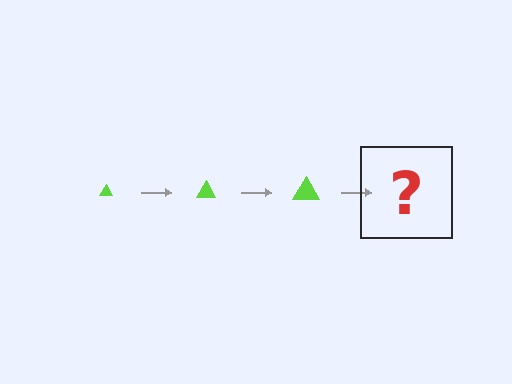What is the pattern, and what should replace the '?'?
The pattern is that the triangle gets progressively larger each step. The '?' should be a lime triangle, larger than the previous one.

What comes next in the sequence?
The next element should be a lime triangle, larger than the previous one.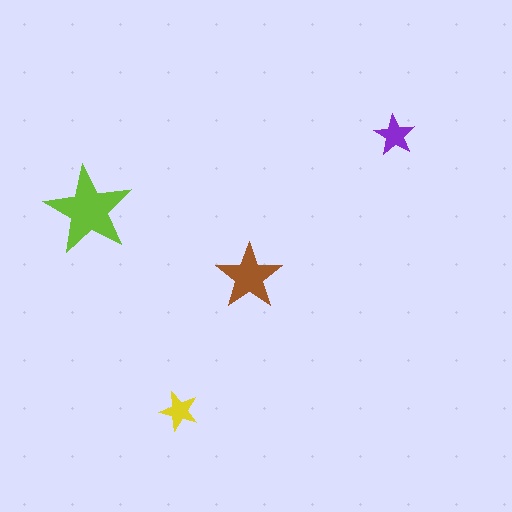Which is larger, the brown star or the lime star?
The lime one.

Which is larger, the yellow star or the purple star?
The purple one.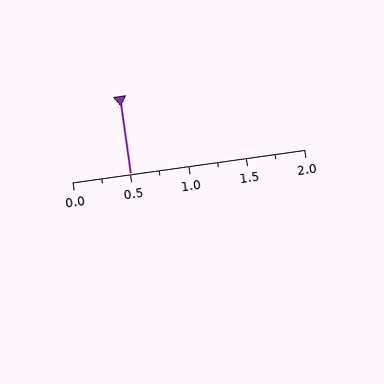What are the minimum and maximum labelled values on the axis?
The axis runs from 0.0 to 2.0.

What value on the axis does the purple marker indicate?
The marker indicates approximately 0.5.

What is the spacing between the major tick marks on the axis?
The major ticks are spaced 0.5 apart.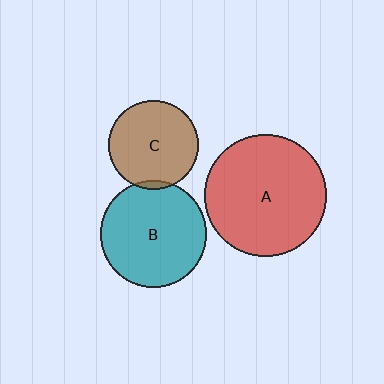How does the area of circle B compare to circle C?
Approximately 1.4 times.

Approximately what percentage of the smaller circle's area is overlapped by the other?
Approximately 5%.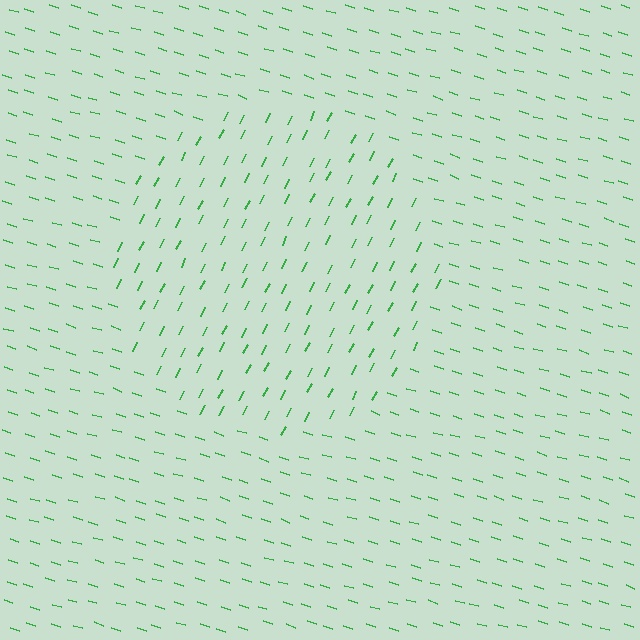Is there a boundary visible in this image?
Yes, there is a texture boundary formed by a change in line orientation.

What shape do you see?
I see a circle.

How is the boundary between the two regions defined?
The boundary is defined purely by a change in line orientation (approximately 81 degrees difference). All lines are the same color and thickness.